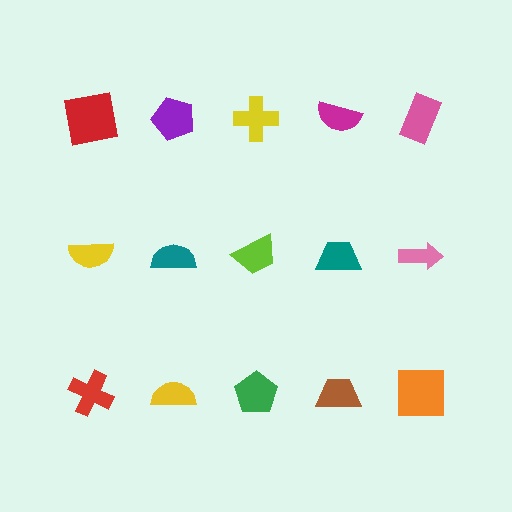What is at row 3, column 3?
A green pentagon.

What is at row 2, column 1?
A yellow semicircle.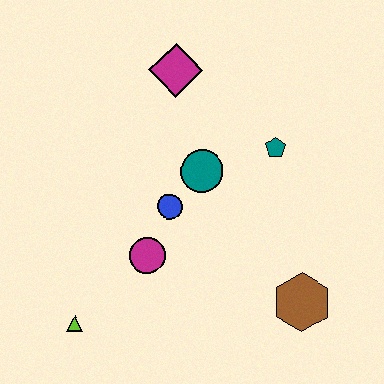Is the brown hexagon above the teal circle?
No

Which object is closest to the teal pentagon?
The teal circle is closest to the teal pentagon.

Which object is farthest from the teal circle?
The lime triangle is farthest from the teal circle.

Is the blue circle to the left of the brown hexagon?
Yes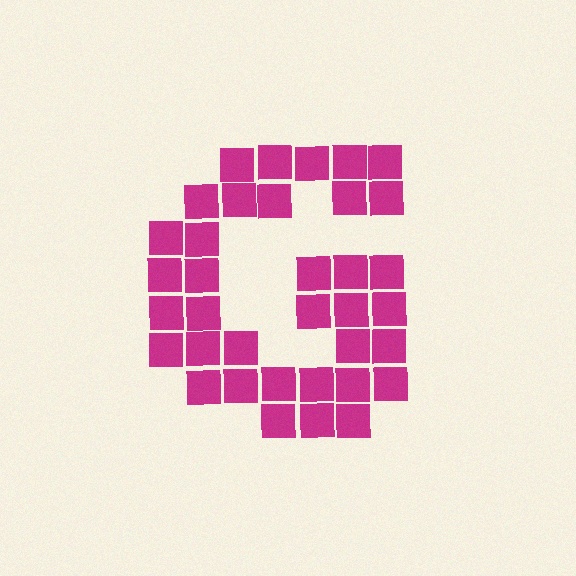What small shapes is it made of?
It is made of small squares.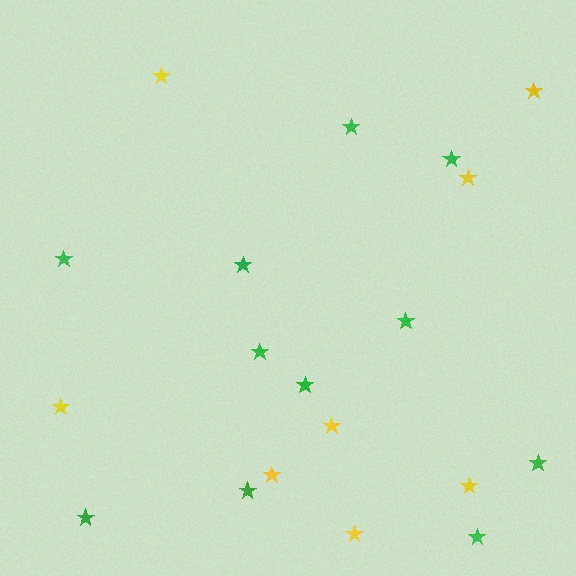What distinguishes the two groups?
There are 2 groups: one group of yellow stars (8) and one group of green stars (11).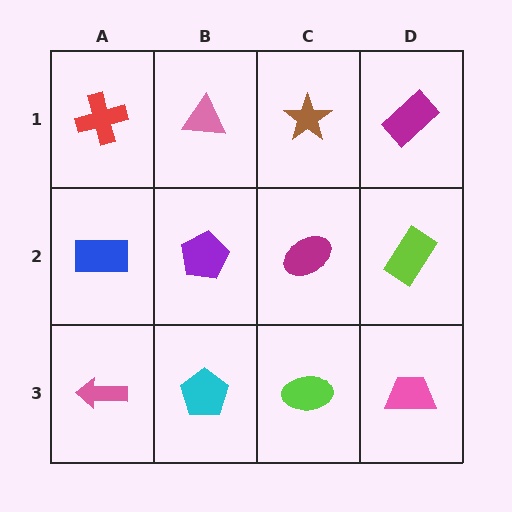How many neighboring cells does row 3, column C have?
3.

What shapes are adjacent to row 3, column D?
A lime rectangle (row 2, column D), a lime ellipse (row 3, column C).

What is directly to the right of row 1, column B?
A brown star.